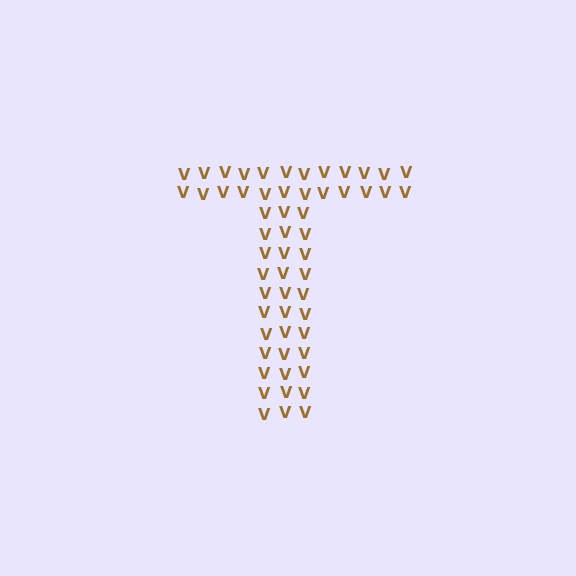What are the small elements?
The small elements are letter V's.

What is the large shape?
The large shape is the letter T.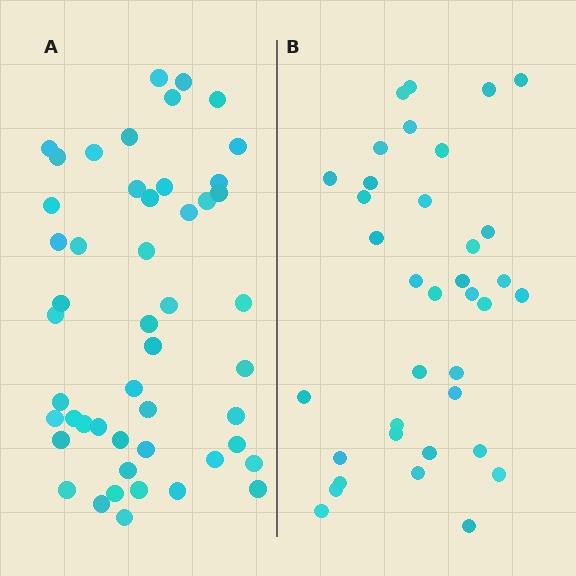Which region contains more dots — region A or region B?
Region A (the left region) has more dots.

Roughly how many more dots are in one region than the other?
Region A has approximately 15 more dots than region B.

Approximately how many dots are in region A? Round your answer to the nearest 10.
About 50 dots. (The exact count is 49, which rounds to 50.)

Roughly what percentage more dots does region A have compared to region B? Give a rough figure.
About 35% more.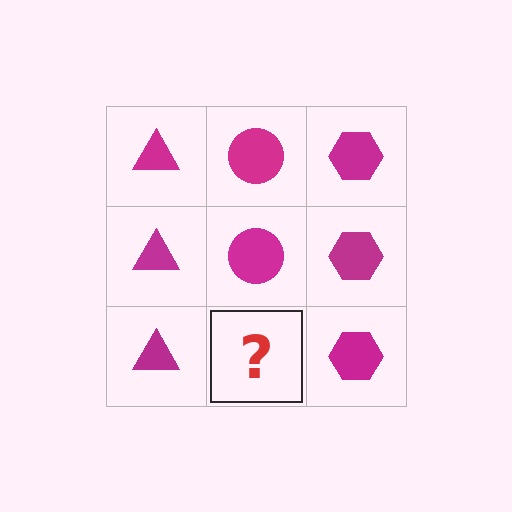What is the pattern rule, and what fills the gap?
The rule is that each column has a consistent shape. The gap should be filled with a magenta circle.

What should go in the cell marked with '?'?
The missing cell should contain a magenta circle.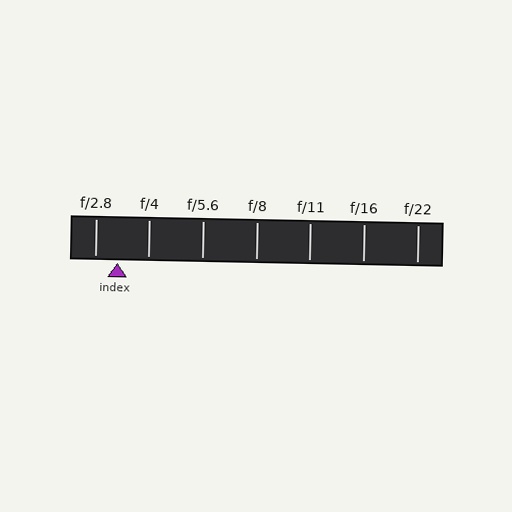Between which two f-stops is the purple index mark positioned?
The index mark is between f/2.8 and f/4.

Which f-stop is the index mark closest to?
The index mark is closest to f/2.8.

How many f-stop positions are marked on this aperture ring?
There are 7 f-stop positions marked.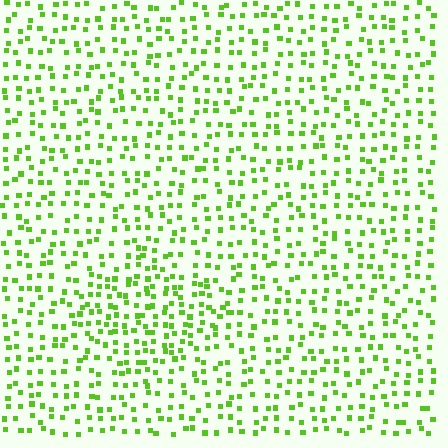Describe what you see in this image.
The image contains small lime elements arranged at two different densities. A diamond-shaped region is visible where the elements are more densely packed than the surrounding area.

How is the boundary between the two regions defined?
The boundary is defined by a change in element density (approximately 1.6x ratio). All elements are the same color, size, and shape.